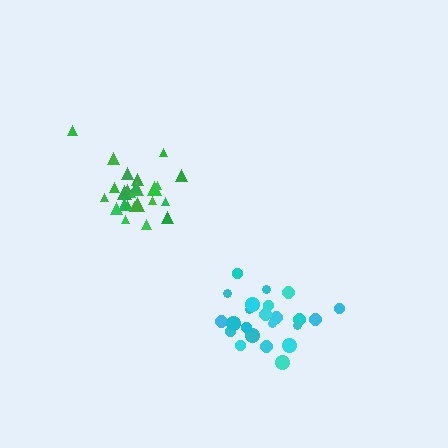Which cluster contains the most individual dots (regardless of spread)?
Green (25).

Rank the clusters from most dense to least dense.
green, cyan.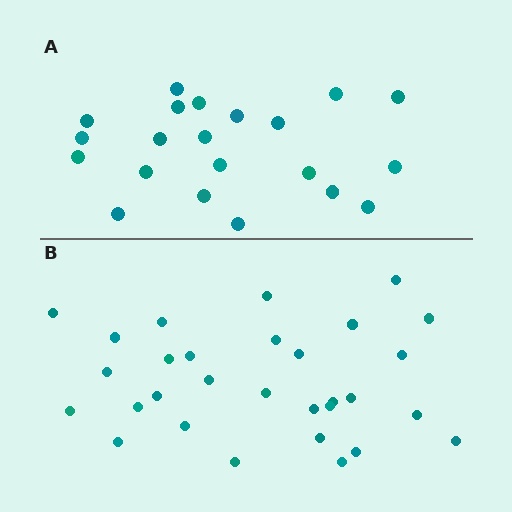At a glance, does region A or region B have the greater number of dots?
Region B (the bottom region) has more dots.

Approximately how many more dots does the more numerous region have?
Region B has roughly 8 or so more dots than region A.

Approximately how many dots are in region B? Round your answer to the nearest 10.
About 30 dots.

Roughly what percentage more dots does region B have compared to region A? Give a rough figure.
About 45% more.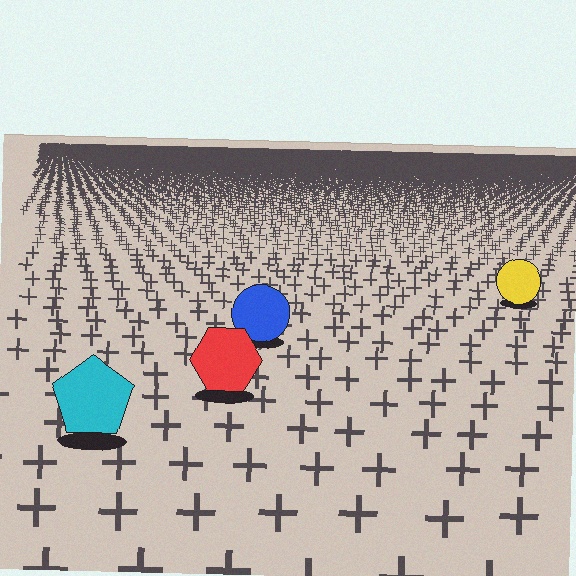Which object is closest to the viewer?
The cyan pentagon is closest. The texture marks near it are larger and more spread out.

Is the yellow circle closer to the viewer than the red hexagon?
No. The red hexagon is closer — you can tell from the texture gradient: the ground texture is coarser near it.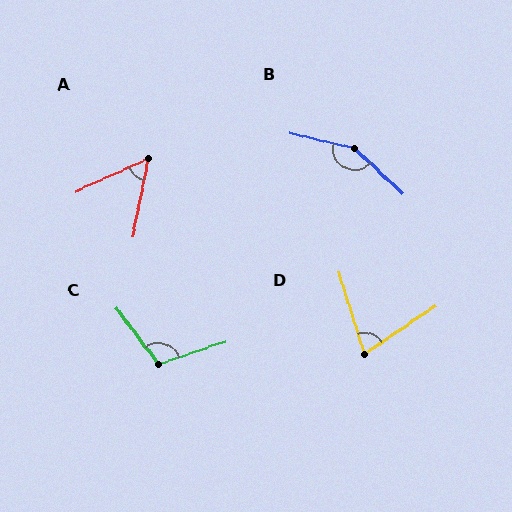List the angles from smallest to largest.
A (54°), D (73°), C (108°), B (151°).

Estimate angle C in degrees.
Approximately 108 degrees.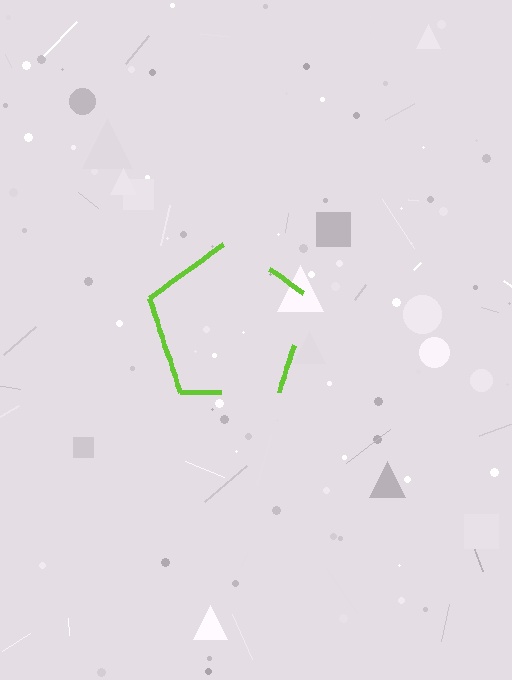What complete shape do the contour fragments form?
The contour fragments form a pentagon.